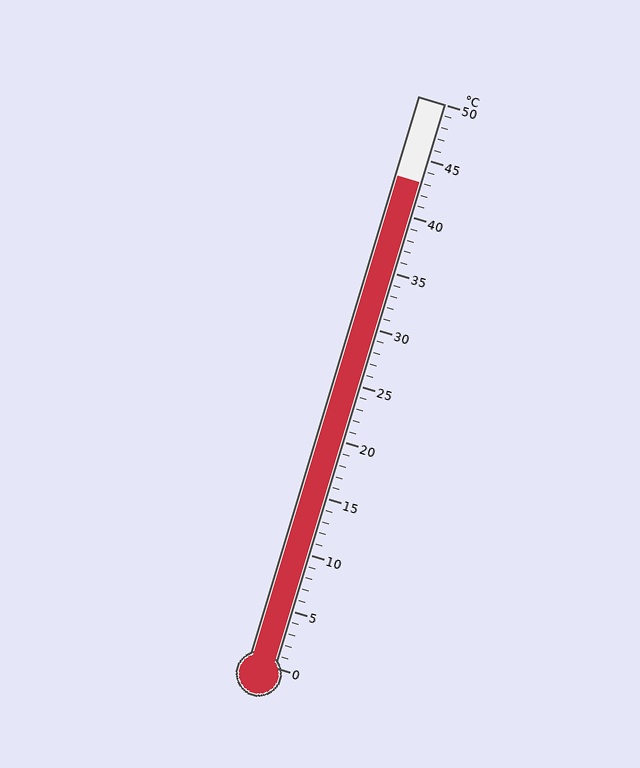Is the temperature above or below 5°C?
The temperature is above 5°C.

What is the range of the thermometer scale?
The thermometer scale ranges from 0°C to 50°C.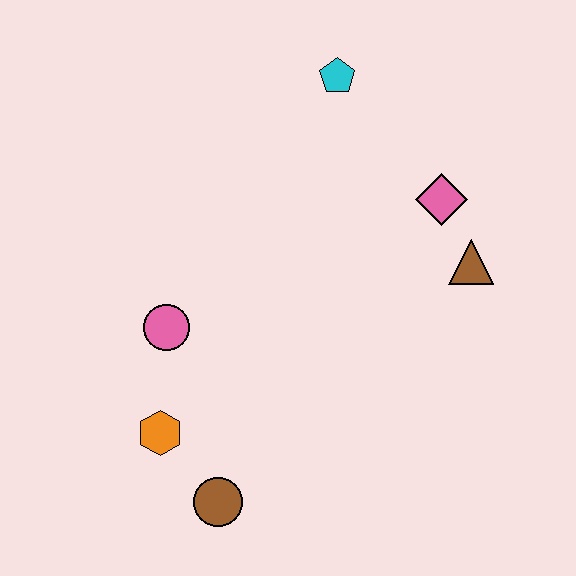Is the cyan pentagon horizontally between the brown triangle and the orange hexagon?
Yes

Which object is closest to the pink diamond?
The brown triangle is closest to the pink diamond.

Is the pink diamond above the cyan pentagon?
No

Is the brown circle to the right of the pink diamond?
No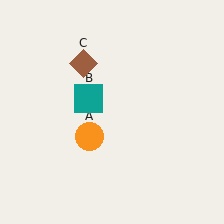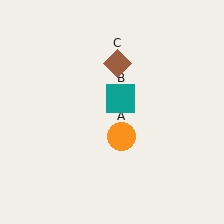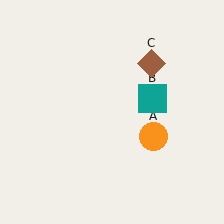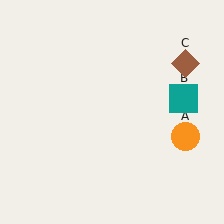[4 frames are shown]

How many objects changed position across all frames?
3 objects changed position: orange circle (object A), teal square (object B), brown diamond (object C).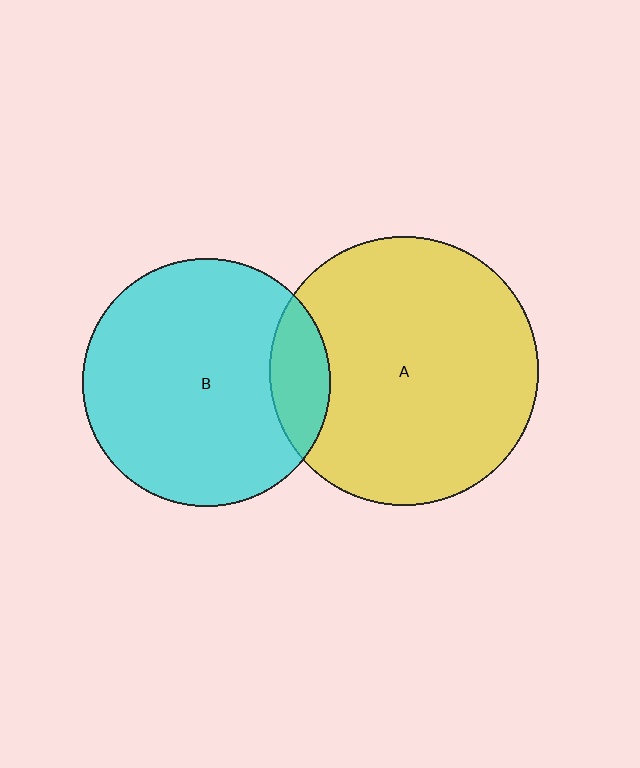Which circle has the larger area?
Circle A (yellow).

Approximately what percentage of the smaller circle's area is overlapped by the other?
Approximately 15%.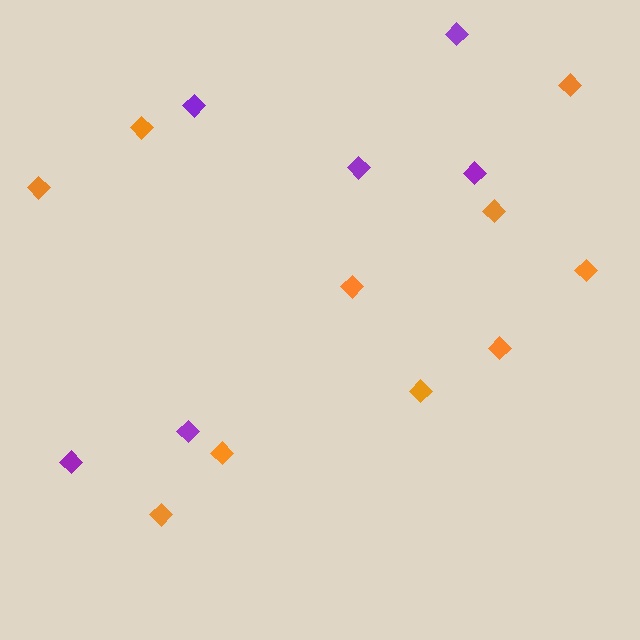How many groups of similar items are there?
There are 2 groups: one group of orange diamonds (10) and one group of purple diamonds (6).